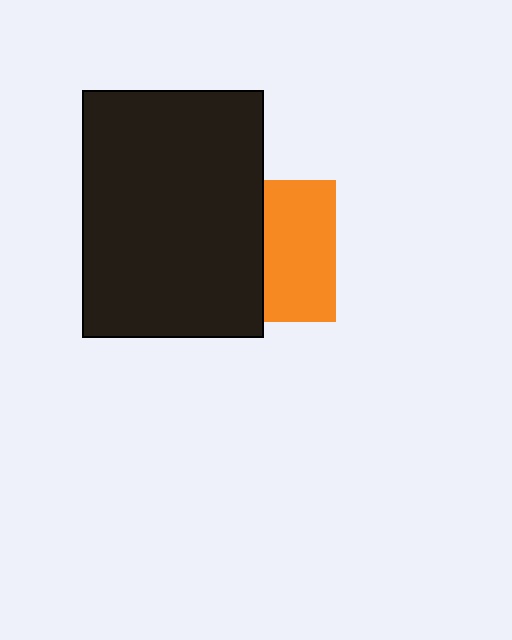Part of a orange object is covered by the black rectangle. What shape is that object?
It is a square.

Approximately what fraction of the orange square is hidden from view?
Roughly 49% of the orange square is hidden behind the black rectangle.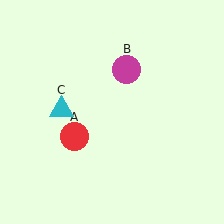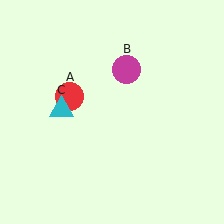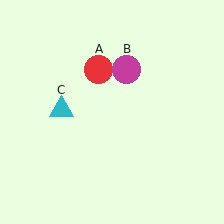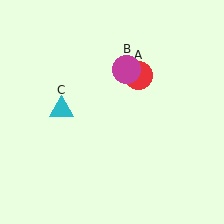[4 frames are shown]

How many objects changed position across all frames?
1 object changed position: red circle (object A).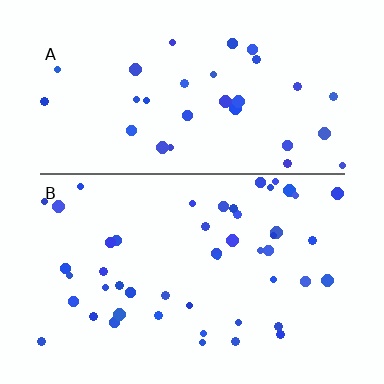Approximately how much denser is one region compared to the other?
Approximately 1.5× — region B over region A.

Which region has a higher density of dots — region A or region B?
B (the bottom).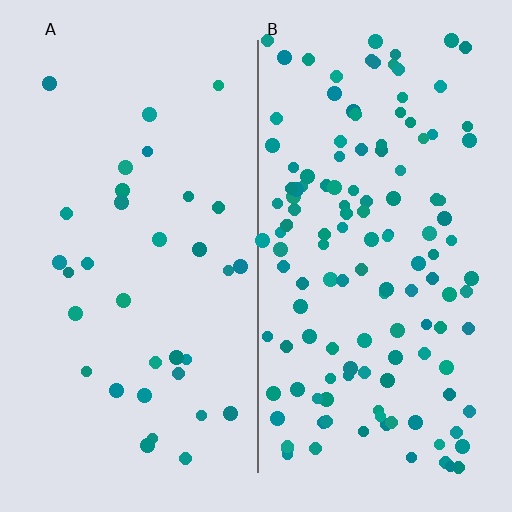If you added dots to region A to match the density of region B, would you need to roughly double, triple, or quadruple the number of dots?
Approximately quadruple.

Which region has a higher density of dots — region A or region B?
B (the right).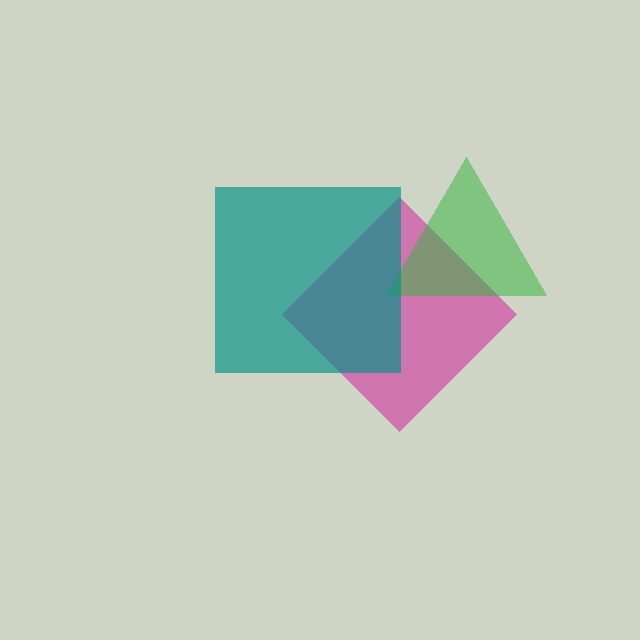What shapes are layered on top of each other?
The layered shapes are: a magenta diamond, a green triangle, a teal square.